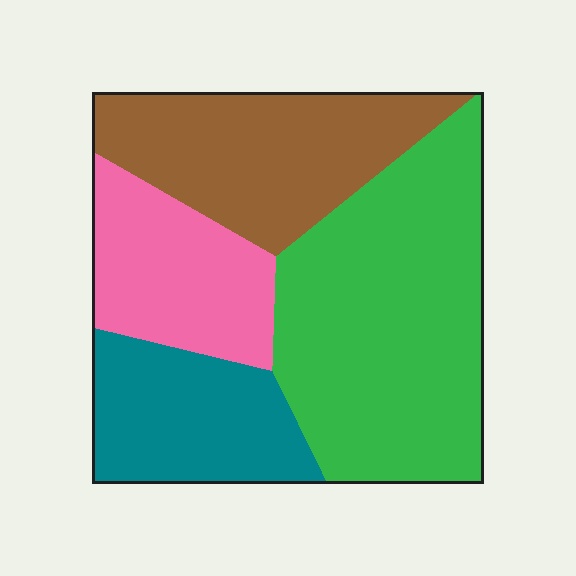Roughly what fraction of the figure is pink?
Pink takes up about one sixth (1/6) of the figure.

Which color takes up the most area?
Green, at roughly 40%.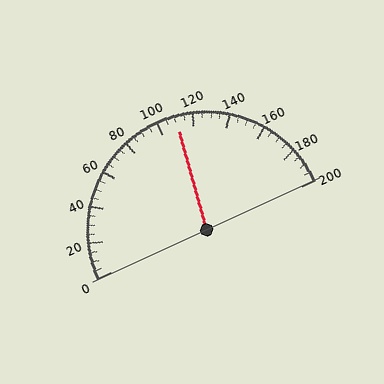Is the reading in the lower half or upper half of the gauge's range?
The reading is in the upper half of the range (0 to 200).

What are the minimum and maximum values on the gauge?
The gauge ranges from 0 to 200.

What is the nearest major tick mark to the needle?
The nearest major tick mark is 120.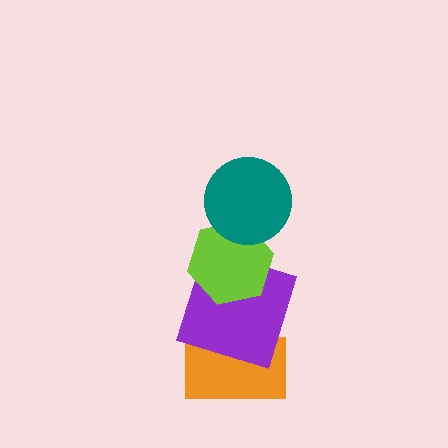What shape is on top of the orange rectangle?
The purple square is on top of the orange rectangle.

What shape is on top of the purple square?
The lime hexagon is on top of the purple square.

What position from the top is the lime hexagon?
The lime hexagon is 2nd from the top.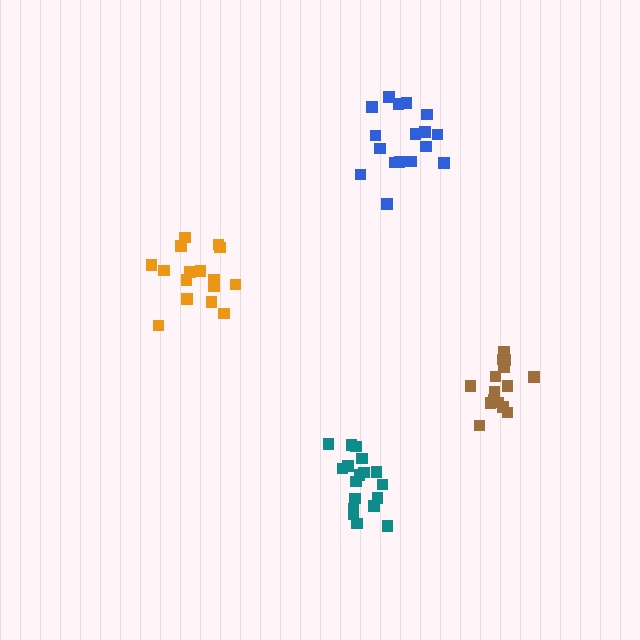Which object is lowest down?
The teal cluster is bottommost.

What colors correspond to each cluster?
The clusters are colored: blue, teal, orange, brown.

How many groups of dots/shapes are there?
There are 4 groups.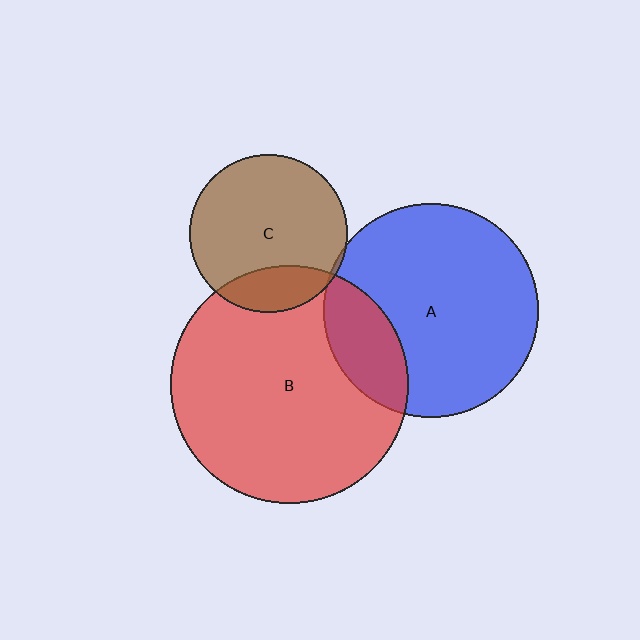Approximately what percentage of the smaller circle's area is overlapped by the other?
Approximately 5%.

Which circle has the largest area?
Circle B (red).